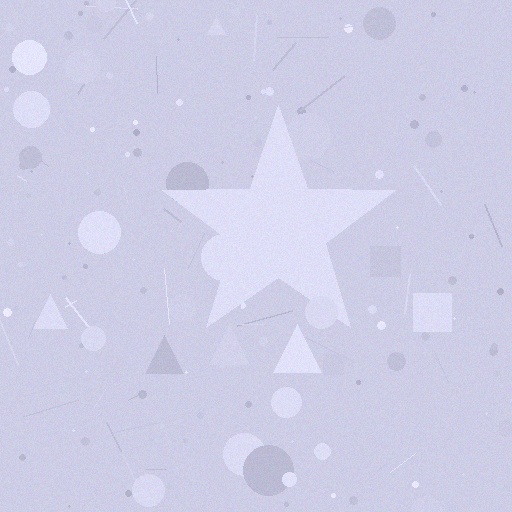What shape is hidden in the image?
A star is hidden in the image.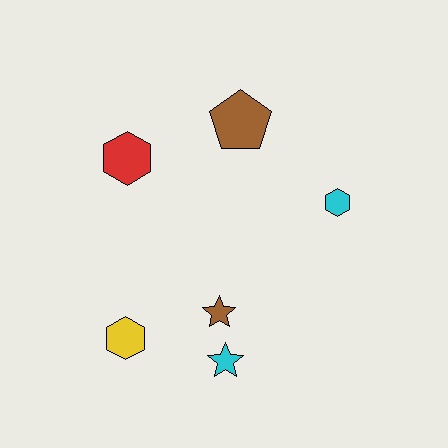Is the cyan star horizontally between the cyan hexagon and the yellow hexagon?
Yes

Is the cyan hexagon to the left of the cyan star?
No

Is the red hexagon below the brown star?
No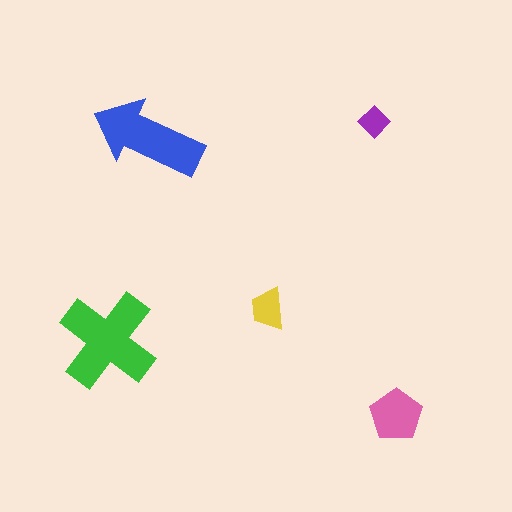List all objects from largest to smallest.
The green cross, the blue arrow, the pink pentagon, the yellow trapezoid, the purple diamond.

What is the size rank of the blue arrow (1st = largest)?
2nd.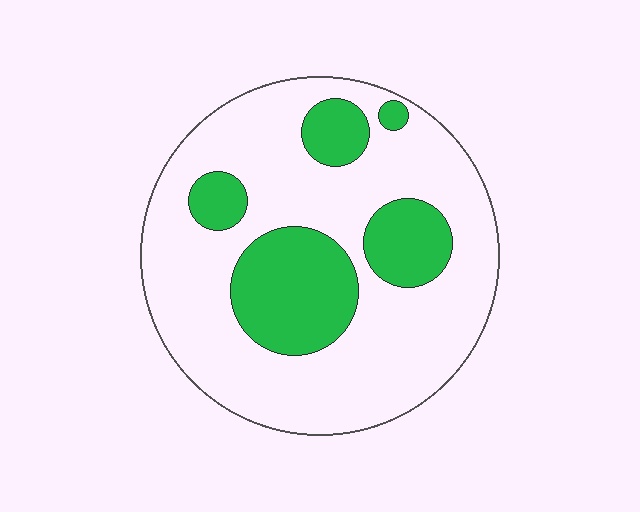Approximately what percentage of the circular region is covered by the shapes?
Approximately 25%.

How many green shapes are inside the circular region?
5.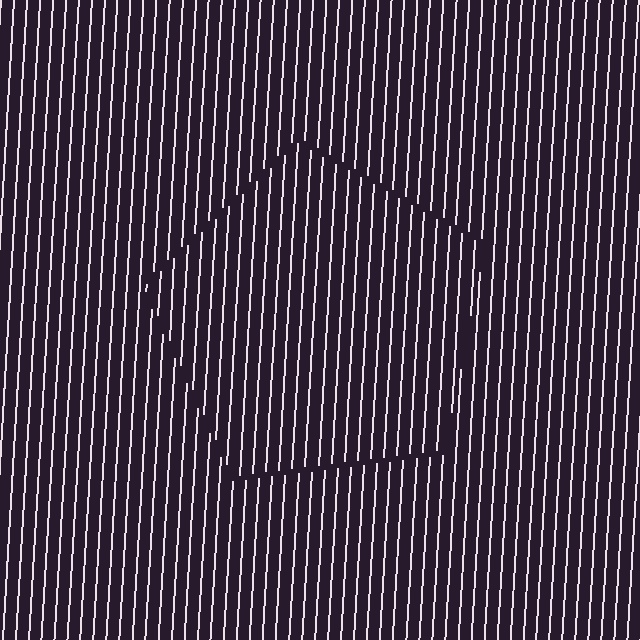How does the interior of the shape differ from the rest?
The interior of the shape contains the same grating, shifted by half a period — the contour is defined by the phase discontinuity where line-ends from the inner and outer gratings abut.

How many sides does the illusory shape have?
5 sides — the line-ends trace a pentagon.